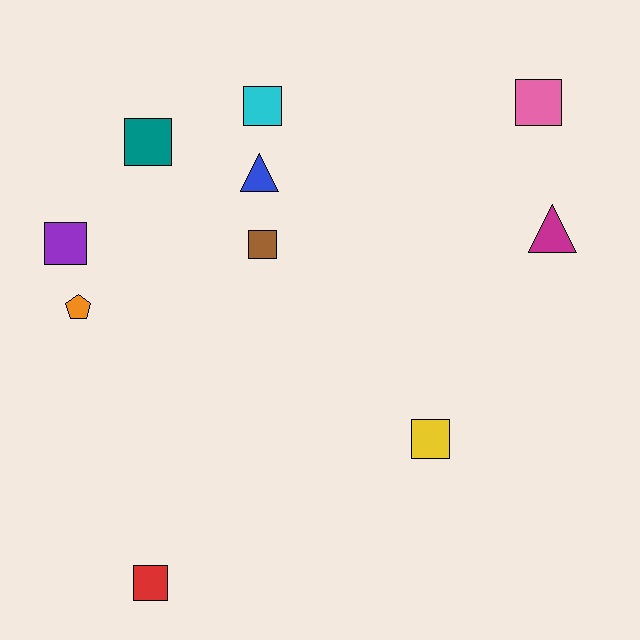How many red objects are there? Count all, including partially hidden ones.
There is 1 red object.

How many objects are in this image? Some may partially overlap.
There are 10 objects.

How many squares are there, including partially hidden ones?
There are 7 squares.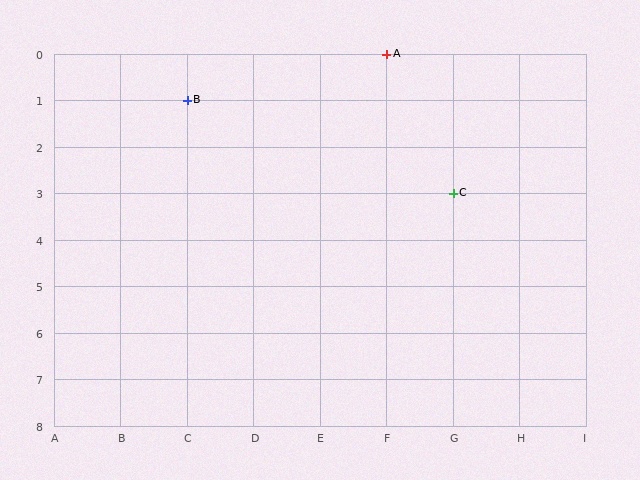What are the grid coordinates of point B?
Point B is at grid coordinates (C, 1).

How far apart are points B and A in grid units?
Points B and A are 3 columns and 1 row apart (about 3.2 grid units diagonally).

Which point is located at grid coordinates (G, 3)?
Point C is at (G, 3).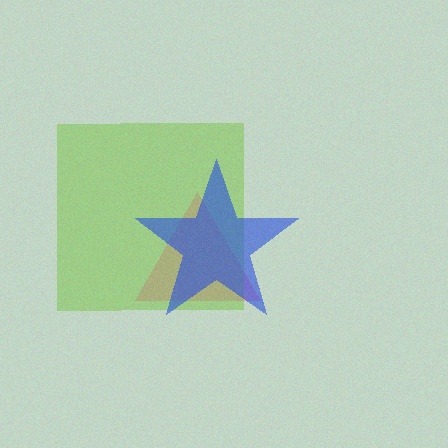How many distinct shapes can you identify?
There are 3 distinct shapes: a pink triangle, a lime square, a blue star.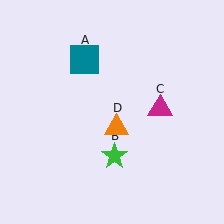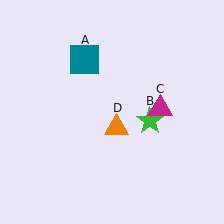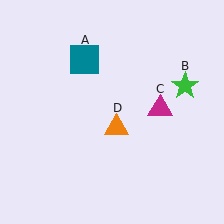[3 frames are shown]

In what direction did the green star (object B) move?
The green star (object B) moved up and to the right.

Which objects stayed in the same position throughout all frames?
Teal square (object A) and magenta triangle (object C) and orange triangle (object D) remained stationary.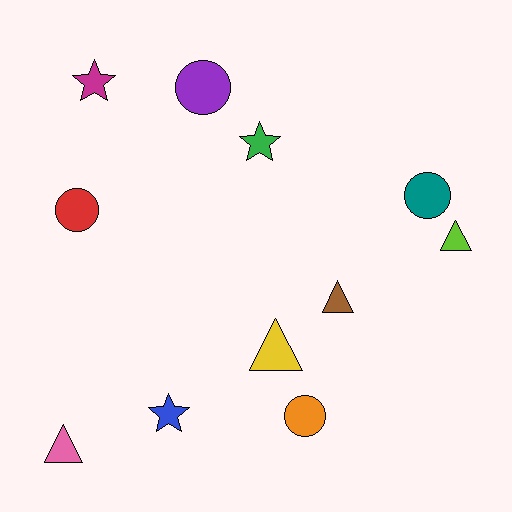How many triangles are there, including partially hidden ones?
There are 4 triangles.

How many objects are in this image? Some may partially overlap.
There are 11 objects.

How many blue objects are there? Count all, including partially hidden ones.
There is 1 blue object.